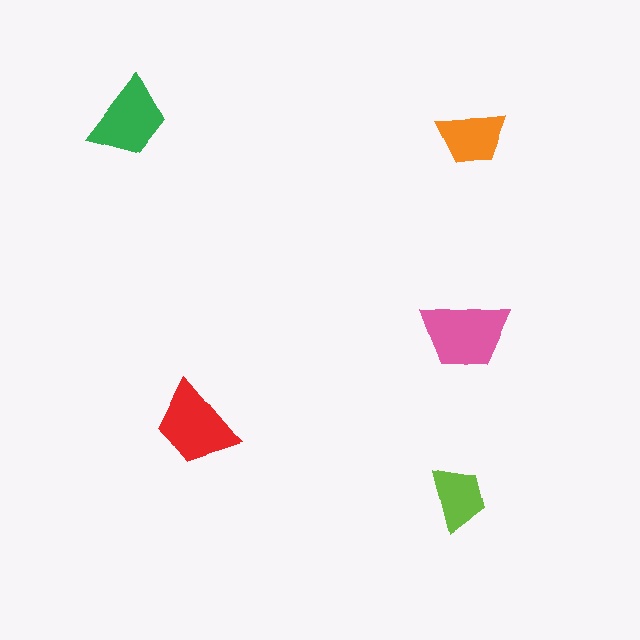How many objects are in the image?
There are 5 objects in the image.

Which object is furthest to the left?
The green trapezoid is leftmost.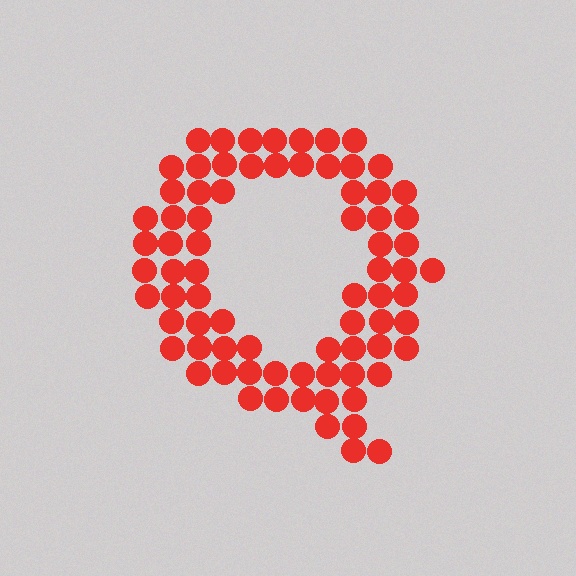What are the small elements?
The small elements are circles.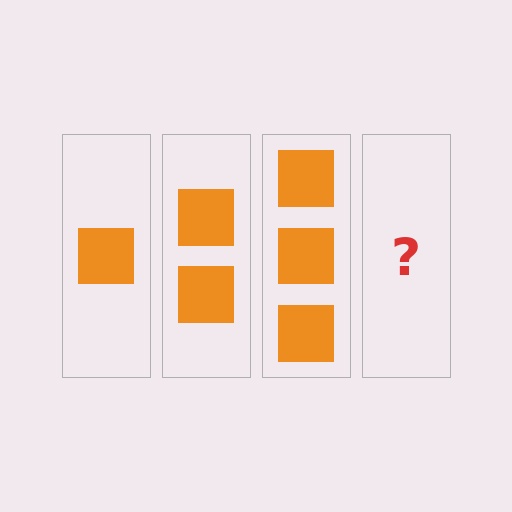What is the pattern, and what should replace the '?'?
The pattern is that each step adds one more square. The '?' should be 4 squares.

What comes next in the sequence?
The next element should be 4 squares.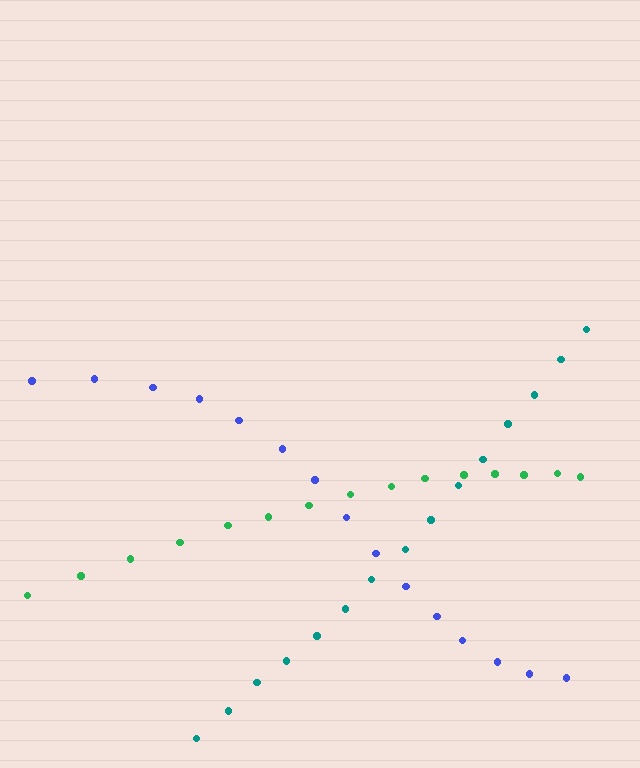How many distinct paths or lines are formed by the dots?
There are 3 distinct paths.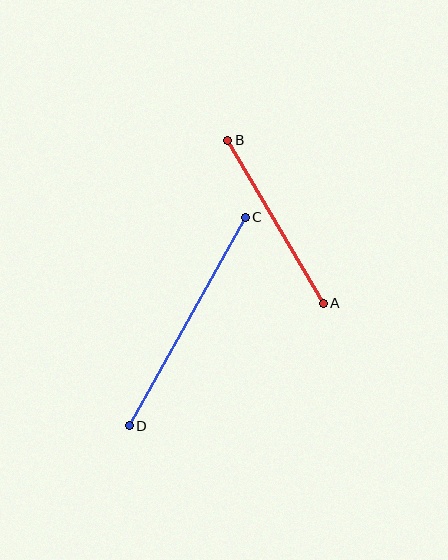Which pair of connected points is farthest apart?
Points C and D are farthest apart.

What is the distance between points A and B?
The distance is approximately 189 pixels.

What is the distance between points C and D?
The distance is approximately 239 pixels.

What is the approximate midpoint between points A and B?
The midpoint is at approximately (276, 222) pixels.